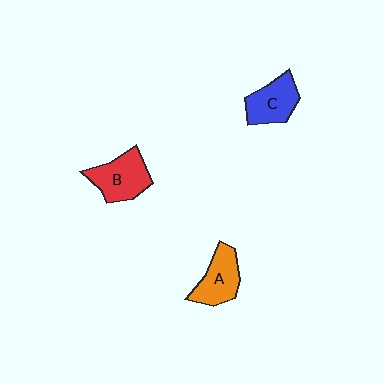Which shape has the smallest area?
Shape C (blue).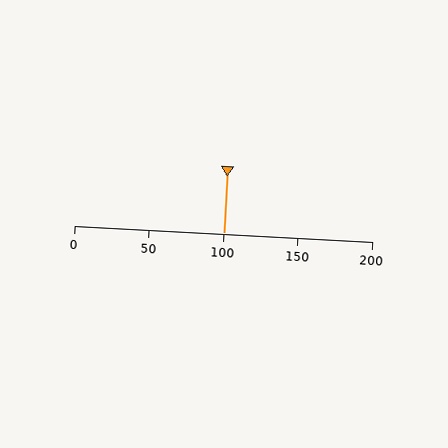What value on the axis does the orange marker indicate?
The marker indicates approximately 100.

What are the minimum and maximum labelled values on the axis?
The axis runs from 0 to 200.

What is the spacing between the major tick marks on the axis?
The major ticks are spaced 50 apart.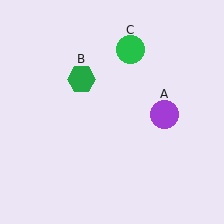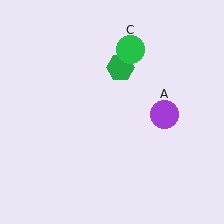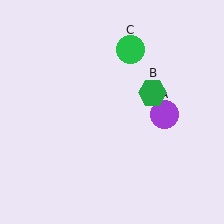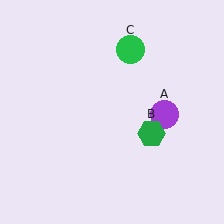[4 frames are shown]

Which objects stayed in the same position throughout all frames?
Purple circle (object A) and green circle (object C) remained stationary.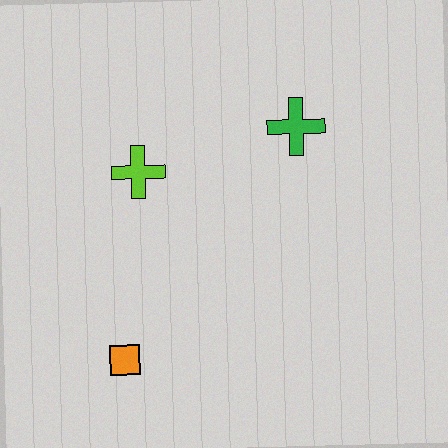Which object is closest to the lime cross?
The green cross is closest to the lime cross.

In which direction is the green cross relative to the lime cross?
The green cross is to the right of the lime cross.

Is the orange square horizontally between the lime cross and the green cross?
No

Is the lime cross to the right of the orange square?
Yes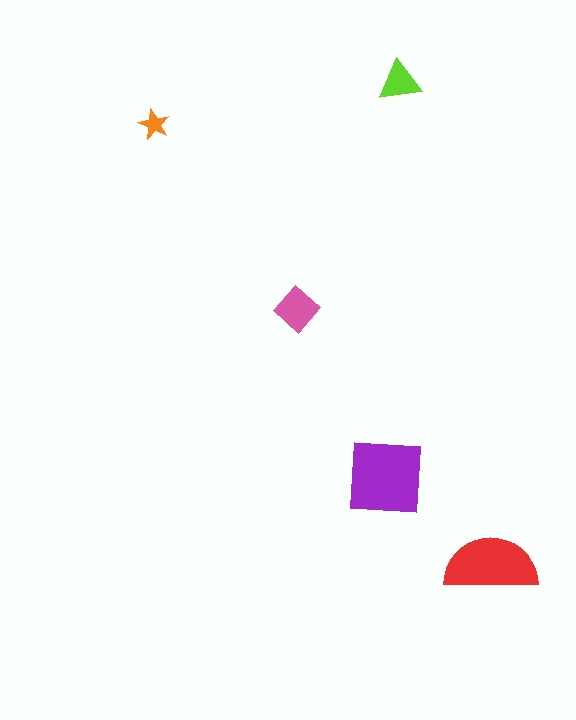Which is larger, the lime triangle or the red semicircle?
The red semicircle.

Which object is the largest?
The purple square.